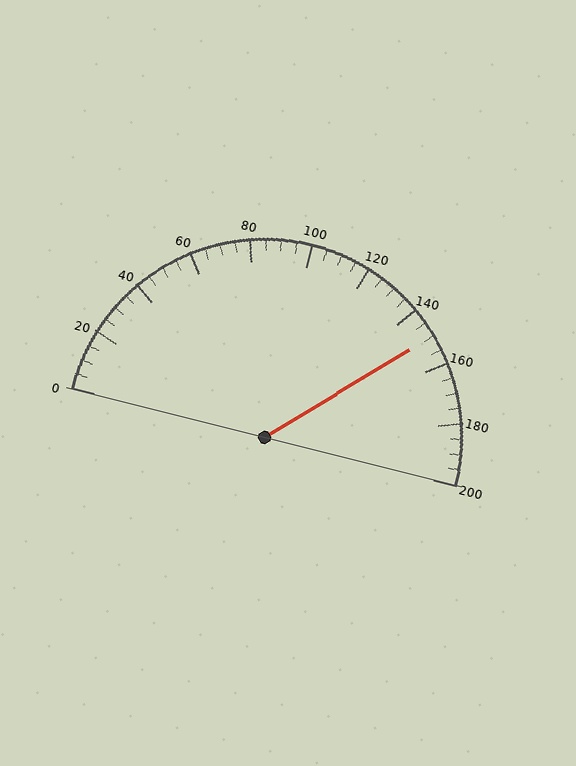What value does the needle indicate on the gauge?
The needle indicates approximately 150.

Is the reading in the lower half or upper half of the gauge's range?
The reading is in the upper half of the range (0 to 200).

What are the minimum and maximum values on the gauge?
The gauge ranges from 0 to 200.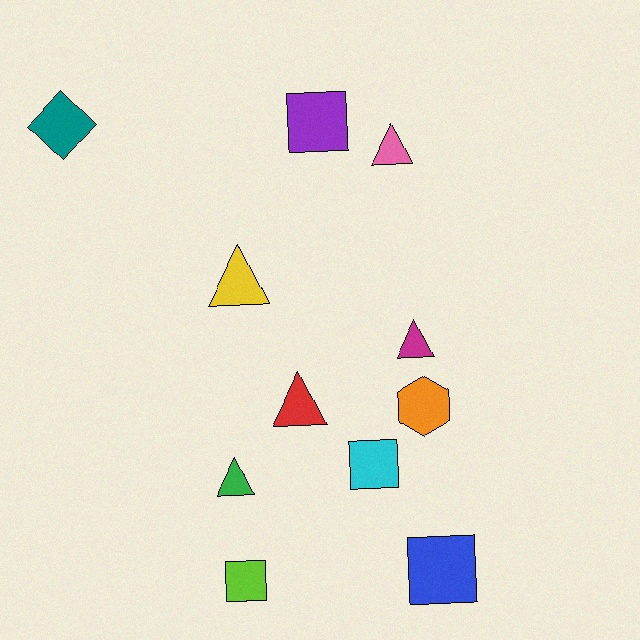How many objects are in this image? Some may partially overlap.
There are 11 objects.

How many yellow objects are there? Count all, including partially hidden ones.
There is 1 yellow object.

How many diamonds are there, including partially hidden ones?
There is 1 diamond.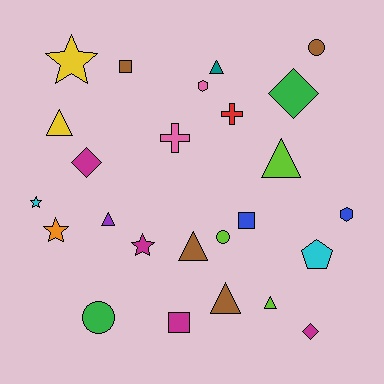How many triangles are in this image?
There are 7 triangles.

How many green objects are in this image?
There are 2 green objects.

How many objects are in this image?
There are 25 objects.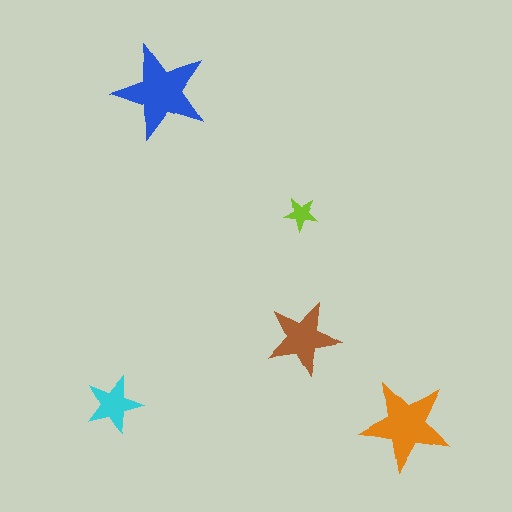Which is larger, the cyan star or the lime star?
The cyan one.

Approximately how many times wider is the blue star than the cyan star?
About 1.5 times wider.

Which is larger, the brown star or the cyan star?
The brown one.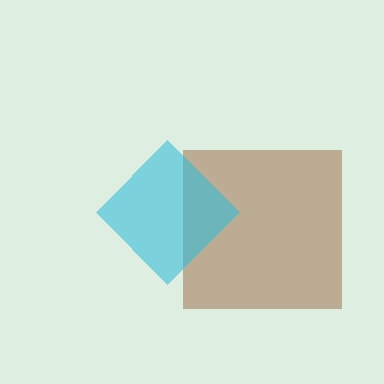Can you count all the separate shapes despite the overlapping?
Yes, there are 2 separate shapes.